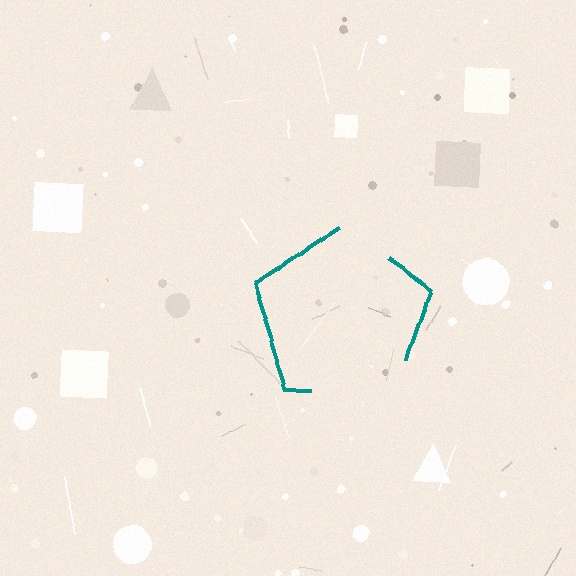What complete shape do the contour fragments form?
The contour fragments form a pentagon.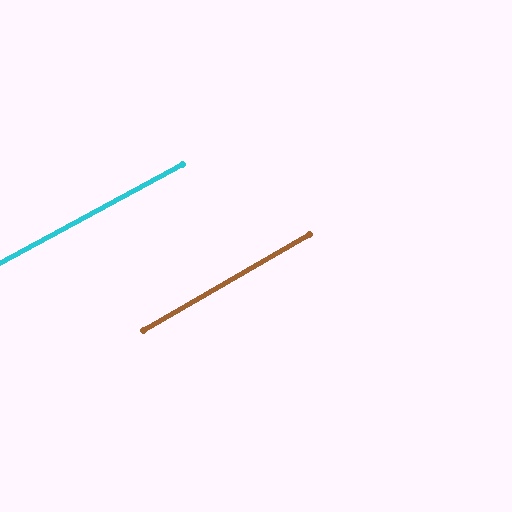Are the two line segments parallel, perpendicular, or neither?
Parallel — their directions differ by only 1.7°.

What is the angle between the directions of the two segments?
Approximately 2 degrees.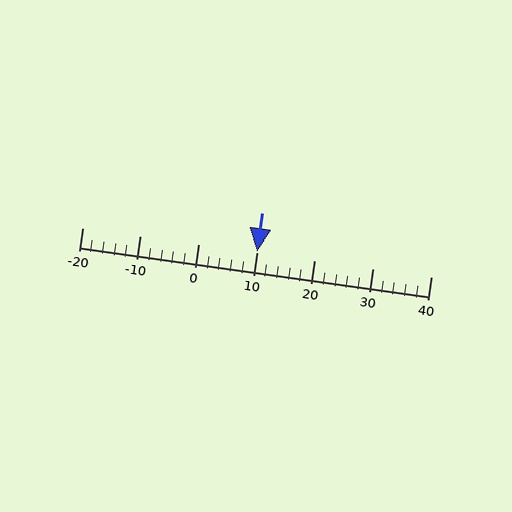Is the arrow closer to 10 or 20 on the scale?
The arrow is closer to 10.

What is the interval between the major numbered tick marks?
The major tick marks are spaced 10 units apart.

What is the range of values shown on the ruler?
The ruler shows values from -20 to 40.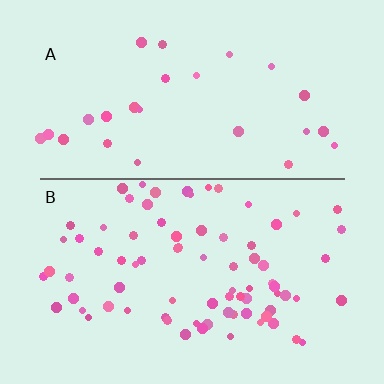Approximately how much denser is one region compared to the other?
Approximately 3.0× — region B over region A.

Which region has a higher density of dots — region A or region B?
B (the bottom).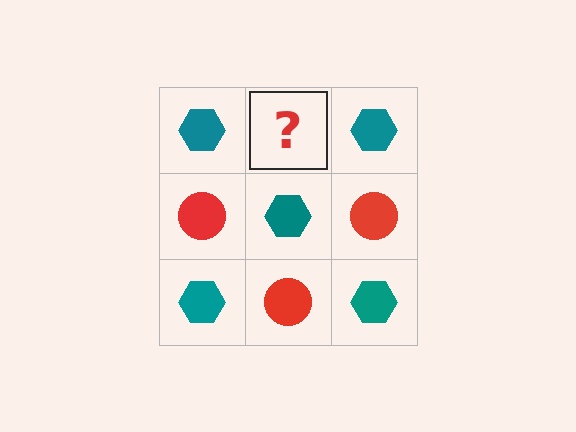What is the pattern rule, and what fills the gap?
The rule is that it alternates teal hexagon and red circle in a checkerboard pattern. The gap should be filled with a red circle.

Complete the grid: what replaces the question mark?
The question mark should be replaced with a red circle.